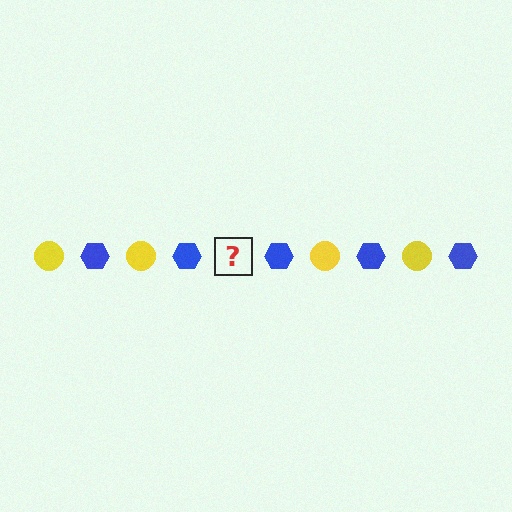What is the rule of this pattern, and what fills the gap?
The rule is that the pattern alternates between yellow circle and blue hexagon. The gap should be filled with a yellow circle.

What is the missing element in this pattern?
The missing element is a yellow circle.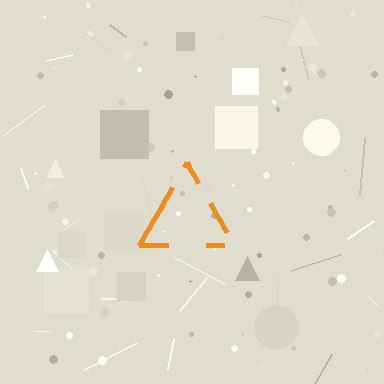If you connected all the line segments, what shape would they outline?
They would outline a triangle.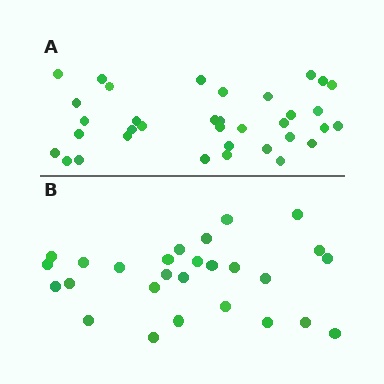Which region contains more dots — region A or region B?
Region A (the top region) has more dots.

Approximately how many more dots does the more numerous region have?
Region A has roughly 8 or so more dots than region B.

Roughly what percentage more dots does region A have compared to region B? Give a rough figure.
About 30% more.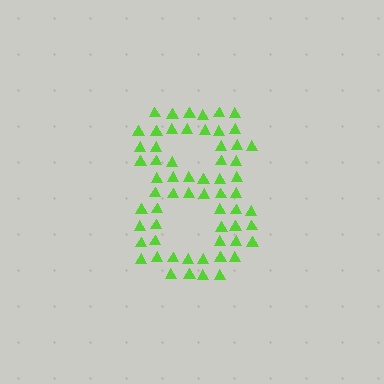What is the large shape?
The large shape is the digit 8.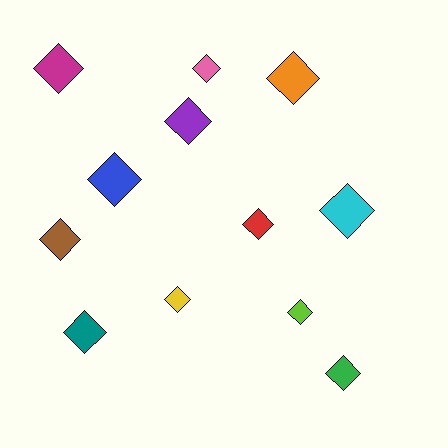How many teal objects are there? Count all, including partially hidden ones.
There is 1 teal object.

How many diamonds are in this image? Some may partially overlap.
There are 12 diamonds.